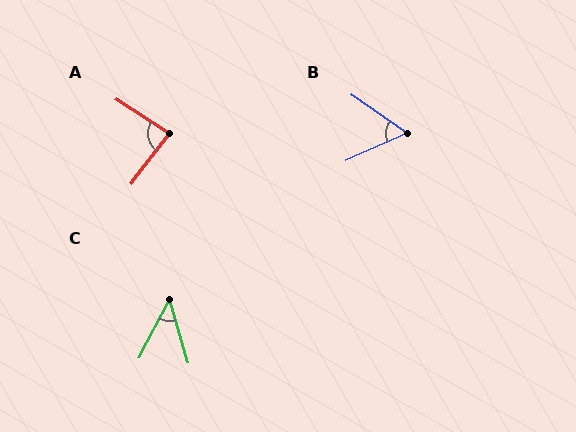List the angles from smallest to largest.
C (44°), B (60°), A (85°).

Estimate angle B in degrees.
Approximately 60 degrees.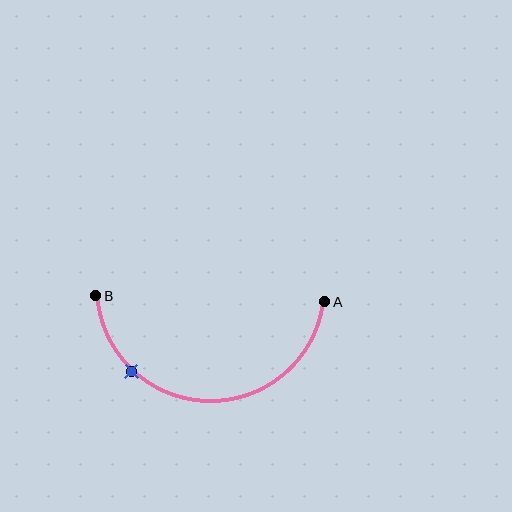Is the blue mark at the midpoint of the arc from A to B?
No. The blue mark lies on the arc but is closer to endpoint B. The arc midpoint would be at the point on the curve equidistant along the arc from both A and B.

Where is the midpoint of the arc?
The arc midpoint is the point on the curve farthest from the straight line joining A and B. It sits below that line.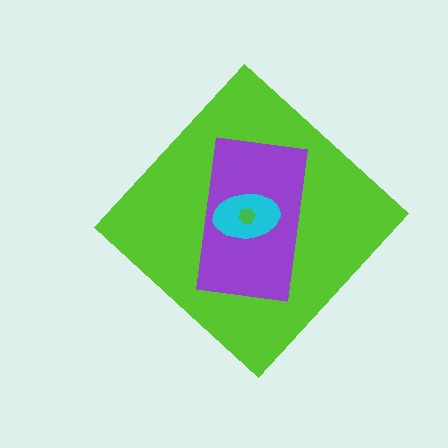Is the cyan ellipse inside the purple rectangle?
Yes.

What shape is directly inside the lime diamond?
The purple rectangle.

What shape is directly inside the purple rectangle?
The cyan ellipse.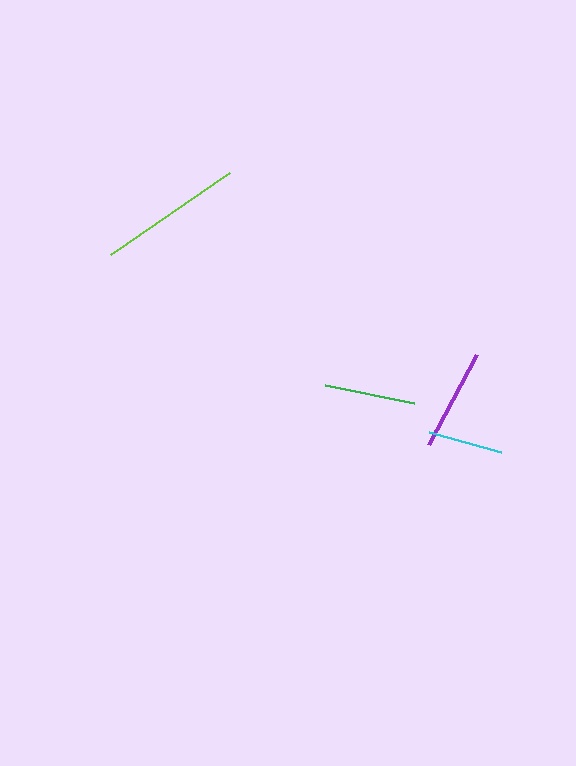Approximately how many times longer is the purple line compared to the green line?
The purple line is approximately 1.1 times the length of the green line.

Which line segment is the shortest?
The cyan line is the shortest at approximately 75 pixels.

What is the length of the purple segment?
The purple segment is approximately 102 pixels long.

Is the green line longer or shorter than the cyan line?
The green line is longer than the cyan line.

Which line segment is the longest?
The lime line is the longest at approximately 144 pixels.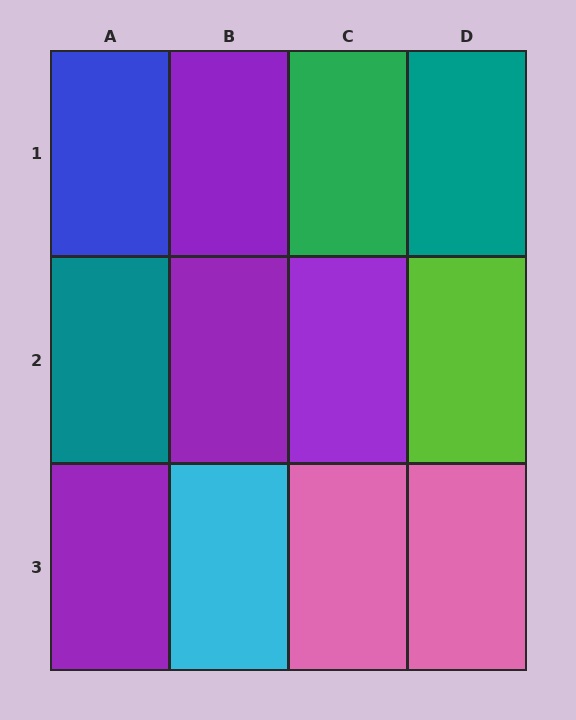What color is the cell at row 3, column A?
Purple.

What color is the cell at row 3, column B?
Cyan.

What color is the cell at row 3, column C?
Pink.